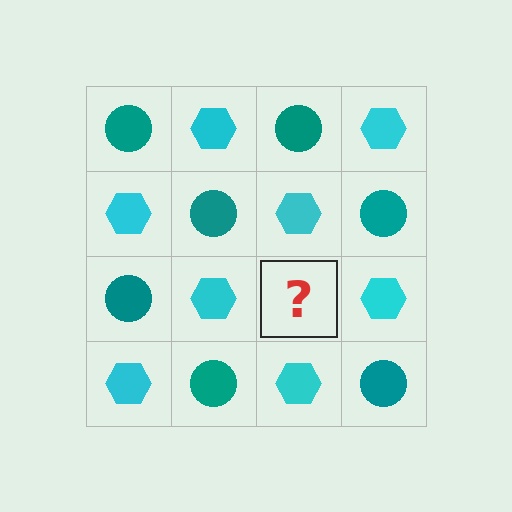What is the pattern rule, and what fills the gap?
The rule is that it alternates teal circle and cyan hexagon in a checkerboard pattern. The gap should be filled with a teal circle.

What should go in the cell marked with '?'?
The missing cell should contain a teal circle.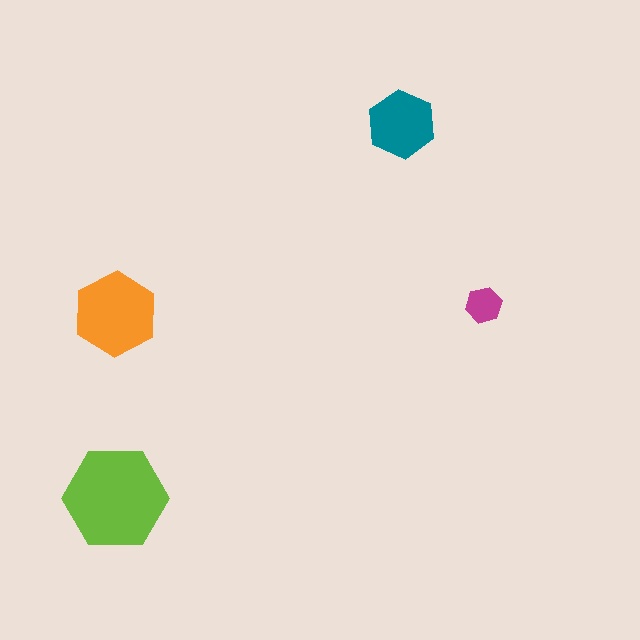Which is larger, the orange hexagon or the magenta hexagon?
The orange one.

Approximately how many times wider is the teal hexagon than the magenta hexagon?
About 2 times wider.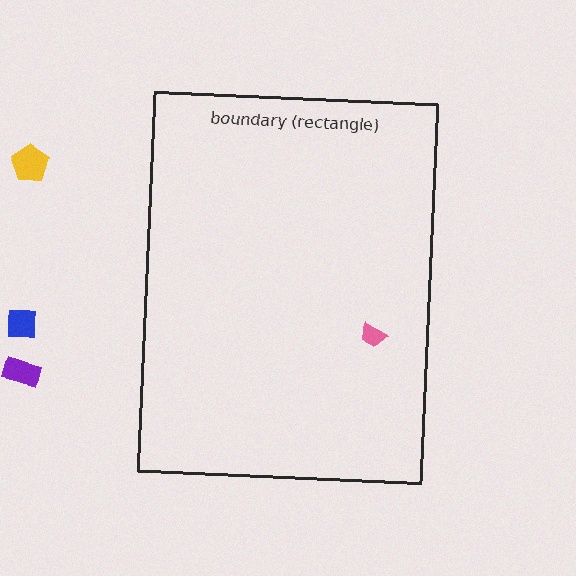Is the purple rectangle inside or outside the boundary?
Outside.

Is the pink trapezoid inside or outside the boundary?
Inside.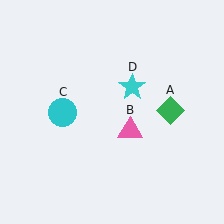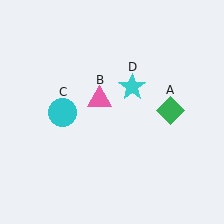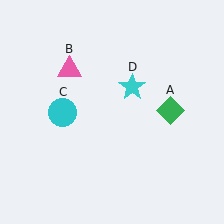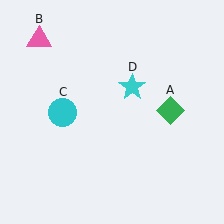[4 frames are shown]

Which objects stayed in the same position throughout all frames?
Green diamond (object A) and cyan circle (object C) and cyan star (object D) remained stationary.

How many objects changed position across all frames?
1 object changed position: pink triangle (object B).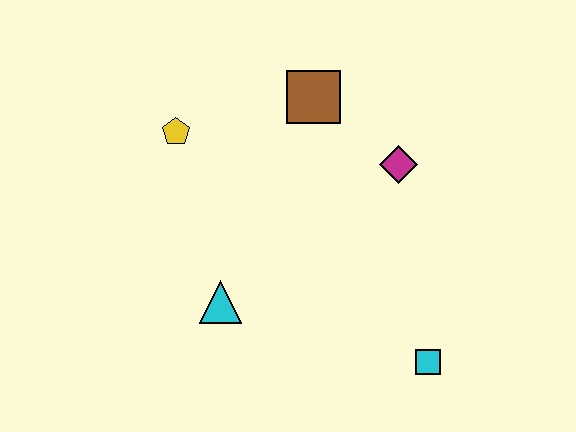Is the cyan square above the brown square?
No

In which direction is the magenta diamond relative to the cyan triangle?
The magenta diamond is to the right of the cyan triangle.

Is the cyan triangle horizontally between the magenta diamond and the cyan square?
No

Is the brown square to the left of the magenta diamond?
Yes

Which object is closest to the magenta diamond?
The brown square is closest to the magenta diamond.